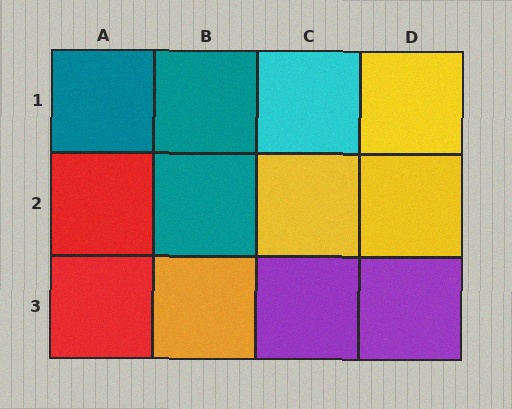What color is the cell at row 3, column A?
Red.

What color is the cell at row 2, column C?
Yellow.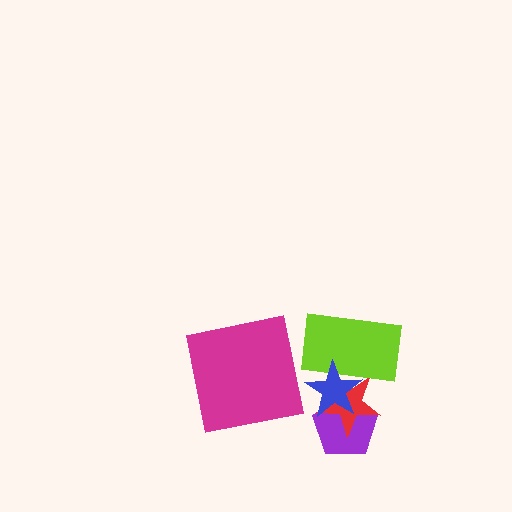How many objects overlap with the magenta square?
0 objects overlap with the magenta square.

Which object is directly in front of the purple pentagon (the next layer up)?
The red star is directly in front of the purple pentagon.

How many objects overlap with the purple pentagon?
2 objects overlap with the purple pentagon.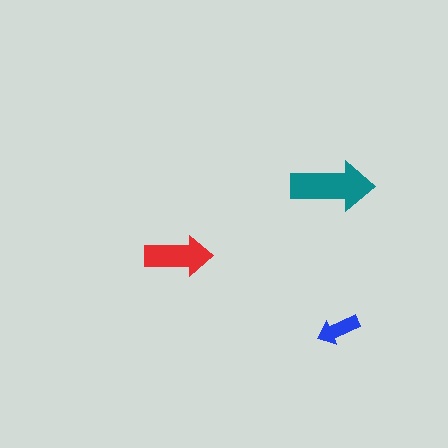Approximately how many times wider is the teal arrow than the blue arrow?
About 2 times wider.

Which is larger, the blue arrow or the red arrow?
The red one.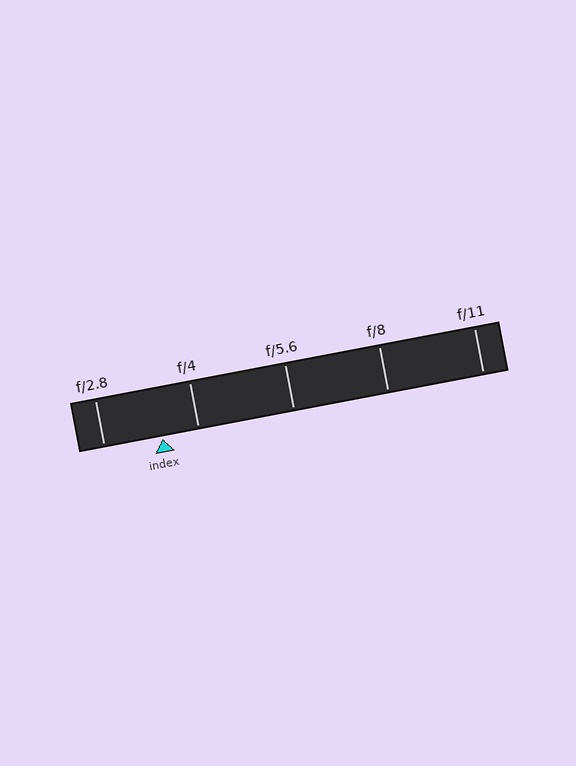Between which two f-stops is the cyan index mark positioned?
The index mark is between f/2.8 and f/4.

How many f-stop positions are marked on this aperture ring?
There are 5 f-stop positions marked.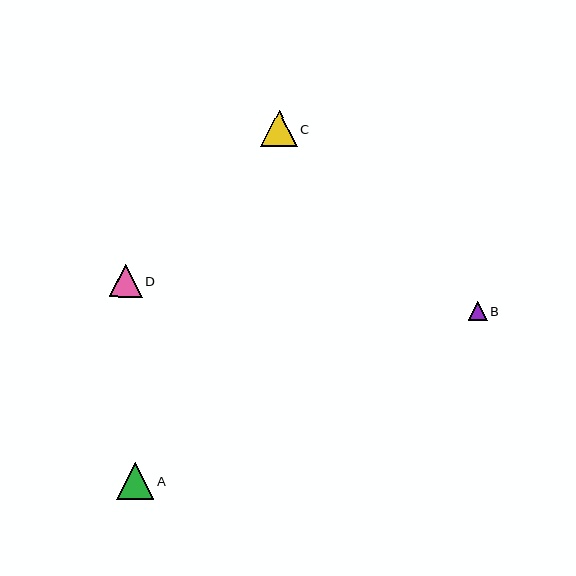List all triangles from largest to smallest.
From largest to smallest: A, C, D, B.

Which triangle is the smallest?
Triangle B is the smallest with a size of approximately 19 pixels.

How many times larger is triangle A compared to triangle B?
Triangle A is approximately 1.9 times the size of triangle B.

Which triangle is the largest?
Triangle A is the largest with a size of approximately 37 pixels.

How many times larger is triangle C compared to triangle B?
Triangle C is approximately 1.9 times the size of triangle B.